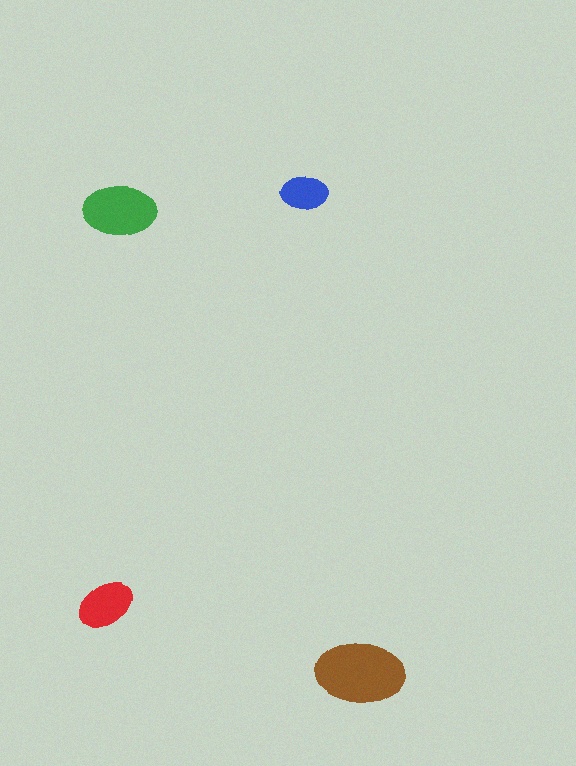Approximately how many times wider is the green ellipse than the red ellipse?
About 1.5 times wider.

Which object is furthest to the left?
The red ellipse is leftmost.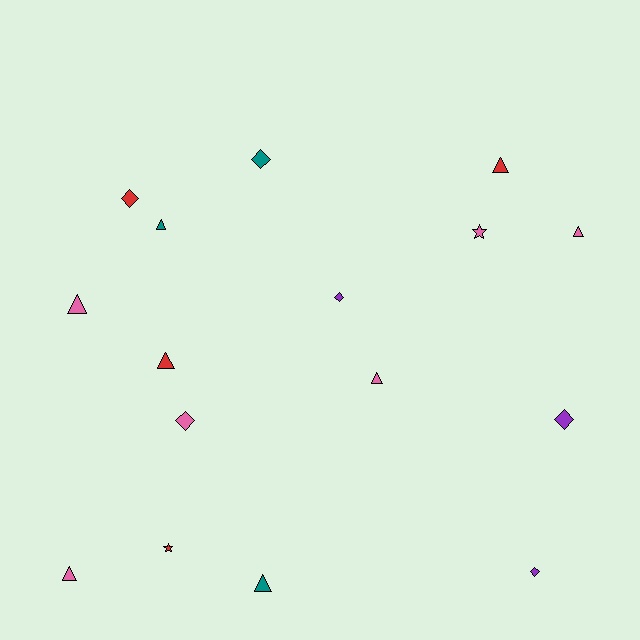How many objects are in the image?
There are 16 objects.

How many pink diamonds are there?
There is 1 pink diamond.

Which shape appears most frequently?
Triangle, with 8 objects.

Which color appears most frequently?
Pink, with 6 objects.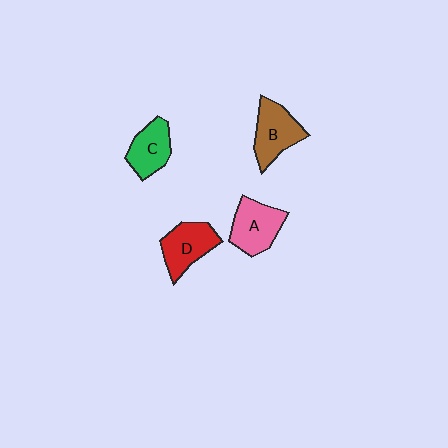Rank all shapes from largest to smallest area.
From largest to smallest: A (pink), B (brown), D (red), C (green).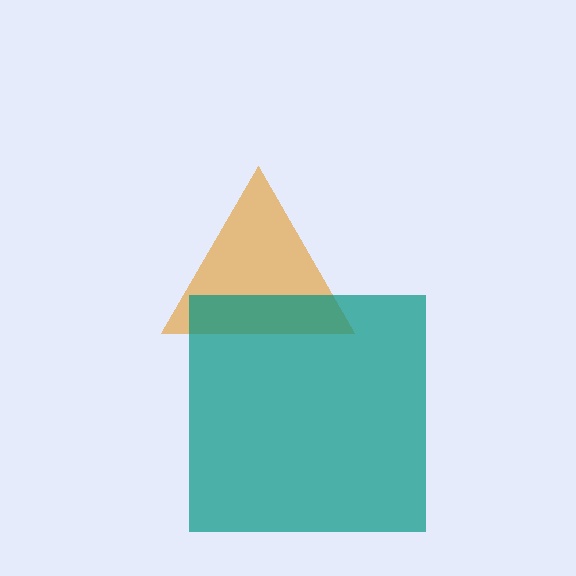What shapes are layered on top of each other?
The layered shapes are: an orange triangle, a teal square.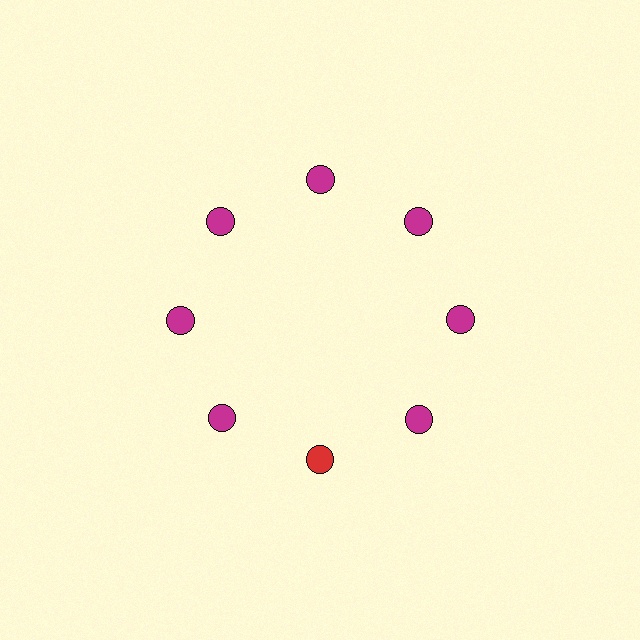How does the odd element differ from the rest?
It has a different color: red instead of magenta.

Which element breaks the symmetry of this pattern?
The red circle at roughly the 6 o'clock position breaks the symmetry. All other shapes are magenta circles.